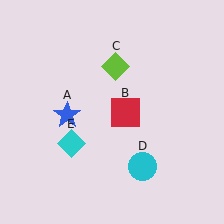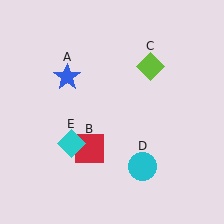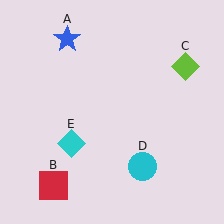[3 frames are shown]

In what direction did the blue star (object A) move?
The blue star (object A) moved up.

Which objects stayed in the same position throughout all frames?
Cyan circle (object D) and cyan diamond (object E) remained stationary.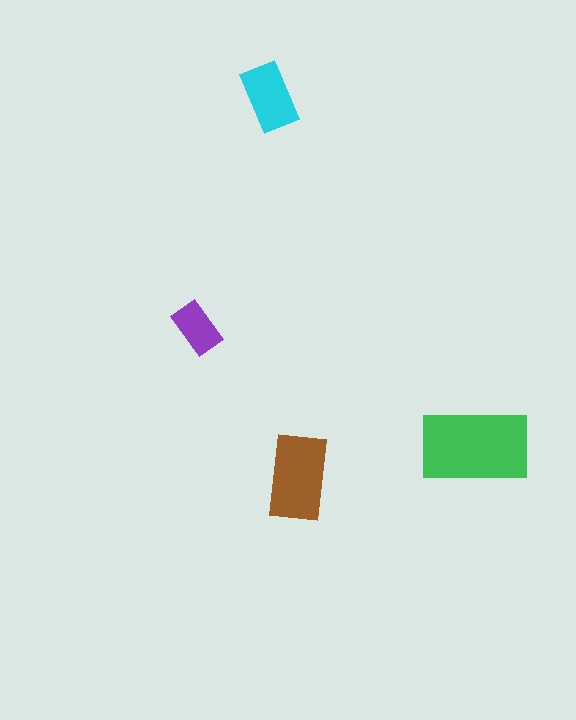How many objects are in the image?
There are 4 objects in the image.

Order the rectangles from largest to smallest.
the green one, the brown one, the cyan one, the purple one.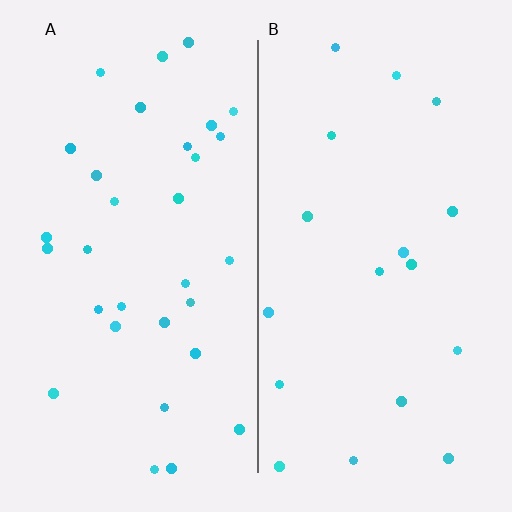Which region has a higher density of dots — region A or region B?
A (the left).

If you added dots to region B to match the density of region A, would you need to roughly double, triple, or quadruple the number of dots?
Approximately double.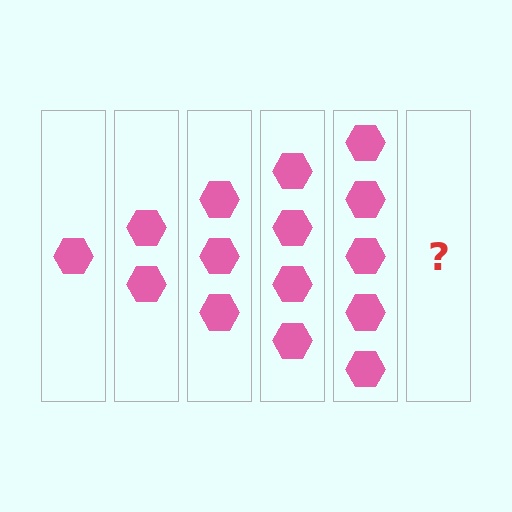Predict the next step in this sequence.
The next step is 6 hexagons.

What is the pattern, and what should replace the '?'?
The pattern is that each step adds one more hexagon. The '?' should be 6 hexagons.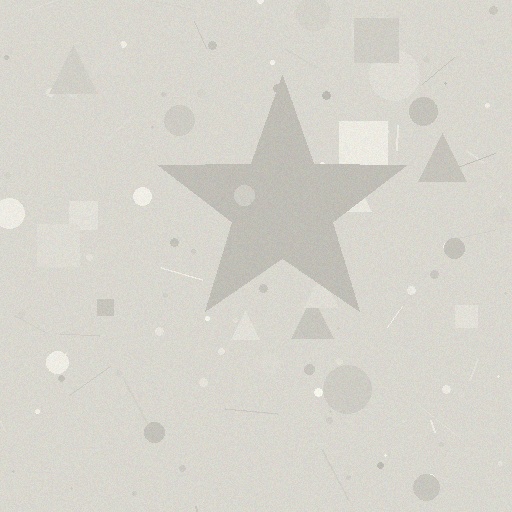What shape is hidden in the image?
A star is hidden in the image.